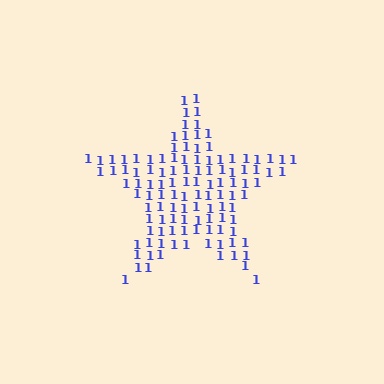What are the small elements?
The small elements are digit 1's.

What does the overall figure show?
The overall figure shows a star.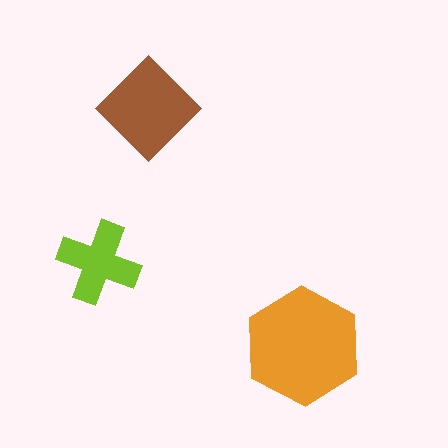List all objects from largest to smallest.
The orange hexagon, the brown diamond, the lime cross.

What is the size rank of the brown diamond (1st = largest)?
2nd.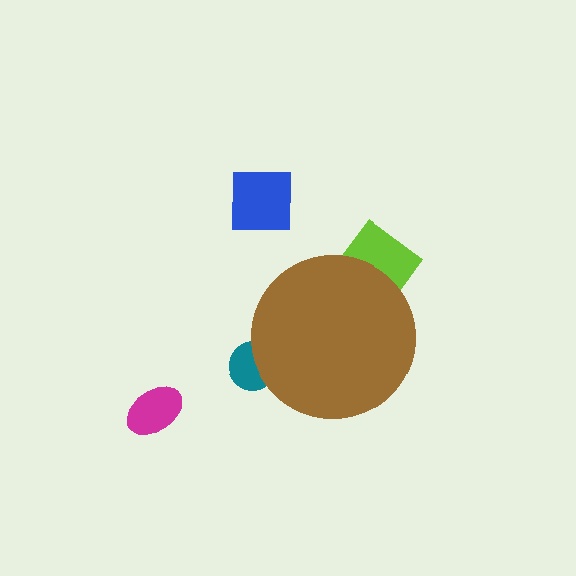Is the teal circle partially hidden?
Yes, the teal circle is partially hidden behind the brown circle.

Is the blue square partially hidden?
No, the blue square is fully visible.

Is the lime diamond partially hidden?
Yes, the lime diamond is partially hidden behind the brown circle.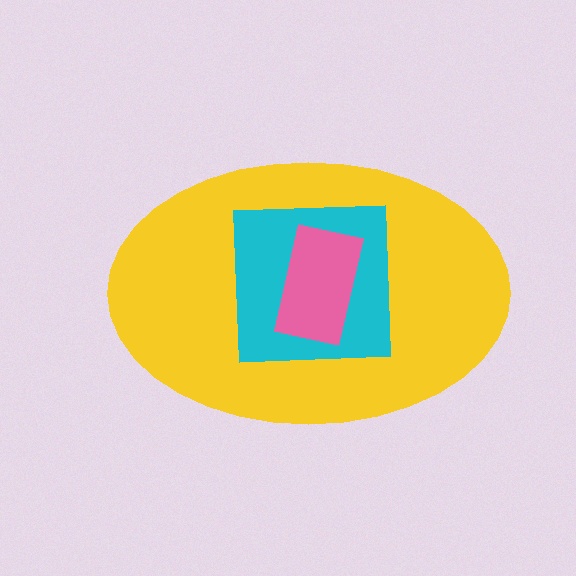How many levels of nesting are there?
3.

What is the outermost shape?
The yellow ellipse.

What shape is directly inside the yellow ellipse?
The cyan square.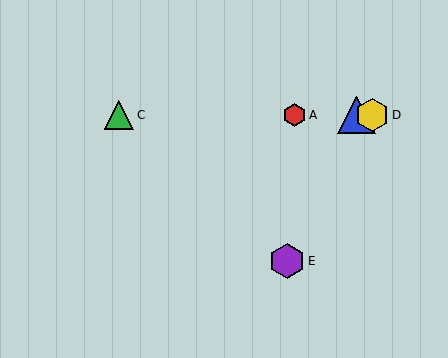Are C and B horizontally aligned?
Yes, both are at y≈115.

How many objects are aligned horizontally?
4 objects (A, B, C, D) are aligned horizontally.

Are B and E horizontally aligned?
No, B is at y≈115 and E is at y≈261.